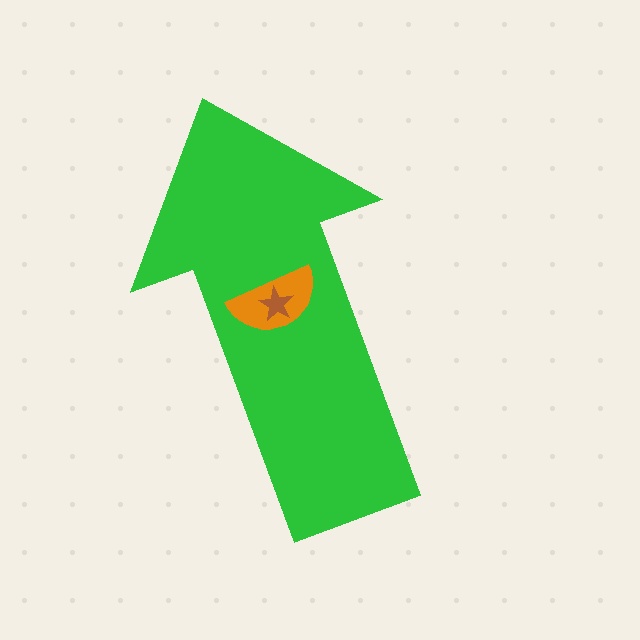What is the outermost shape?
The green arrow.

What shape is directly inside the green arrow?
The orange semicircle.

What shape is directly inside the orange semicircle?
The brown star.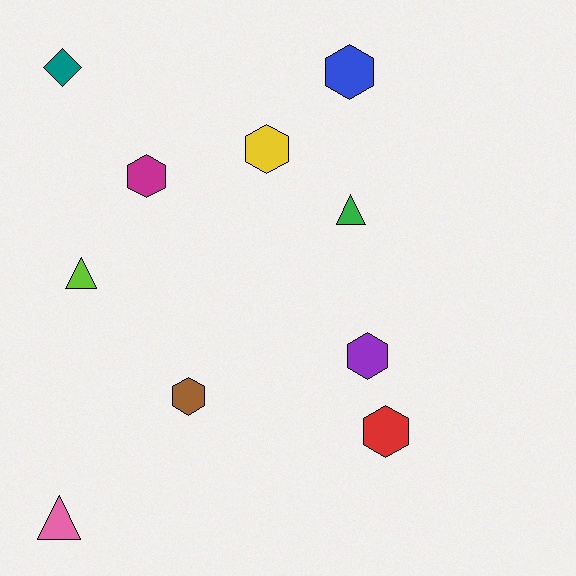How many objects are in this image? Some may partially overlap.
There are 10 objects.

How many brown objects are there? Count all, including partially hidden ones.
There is 1 brown object.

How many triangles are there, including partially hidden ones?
There are 3 triangles.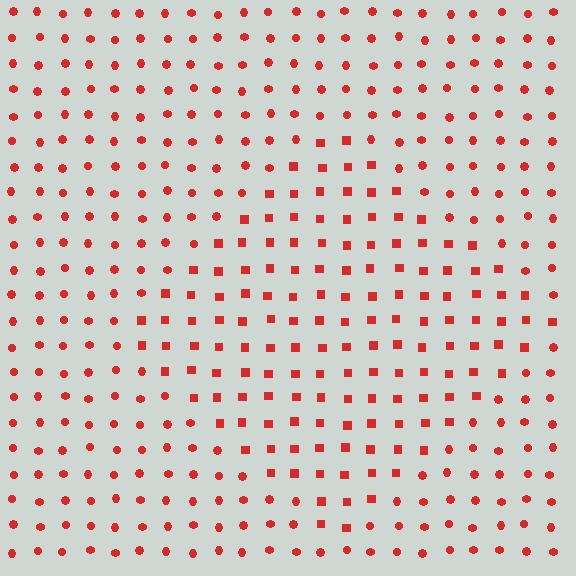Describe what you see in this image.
The image is filled with small red elements arranged in a uniform grid. A diamond-shaped region contains squares, while the surrounding area contains circles. The boundary is defined purely by the change in element shape.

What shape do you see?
I see a diamond.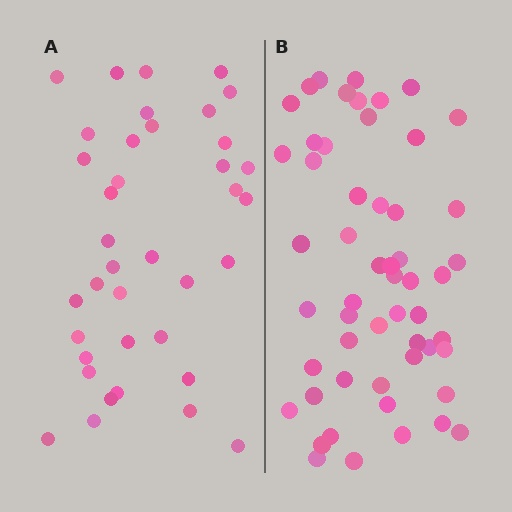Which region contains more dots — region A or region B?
Region B (the right region) has more dots.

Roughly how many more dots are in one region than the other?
Region B has approximately 15 more dots than region A.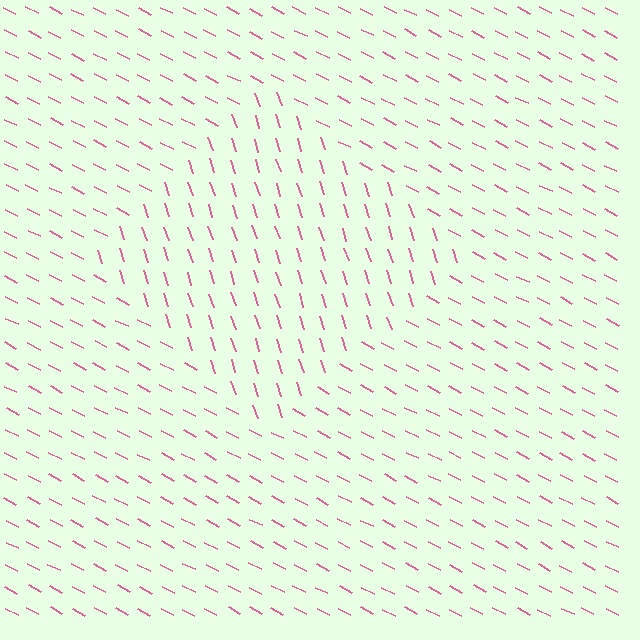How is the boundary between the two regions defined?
The boundary is defined purely by a change in line orientation (approximately 45 degrees difference). All lines are the same color and thickness.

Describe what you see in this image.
The image is filled with small pink line segments. A diamond region in the image has lines oriented differently from the surrounding lines, creating a visible texture boundary.